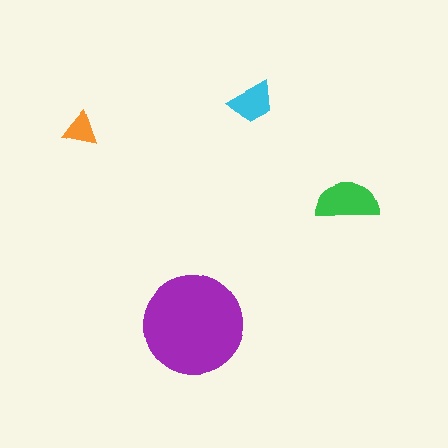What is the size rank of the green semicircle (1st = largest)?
2nd.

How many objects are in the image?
There are 4 objects in the image.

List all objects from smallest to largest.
The orange triangle, the cyan trapezoid, the green semicircle, the purple circle.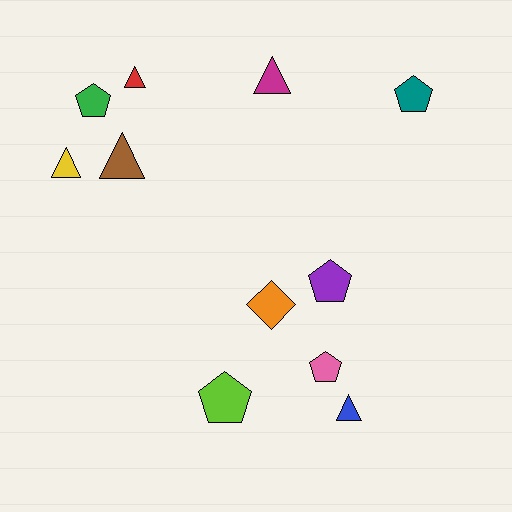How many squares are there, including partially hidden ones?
There are no squares.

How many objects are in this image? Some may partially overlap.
There are 11 objects.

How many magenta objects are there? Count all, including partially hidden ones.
There is 1 magenta object.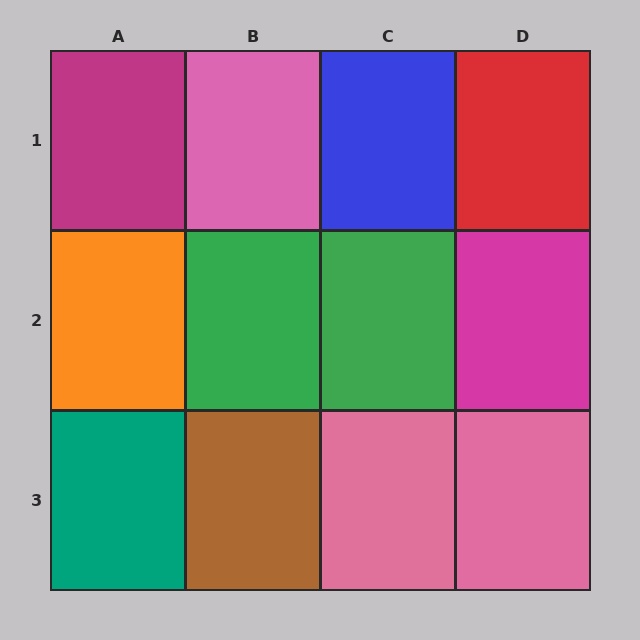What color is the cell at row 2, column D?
Magenta.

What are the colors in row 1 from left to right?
Magenta, pink, blue, red.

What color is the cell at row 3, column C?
Pink.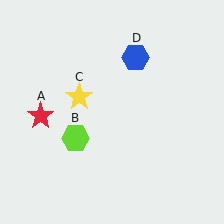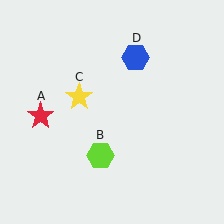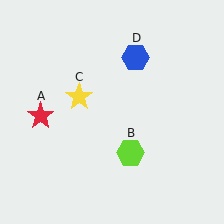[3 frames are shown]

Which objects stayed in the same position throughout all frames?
Red star (object A) and yellow star (object C) and blue hexagon (object D) remained stationary.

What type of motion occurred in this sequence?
The lime hexagon (object B) rotated counterclockwise around the center of the scene.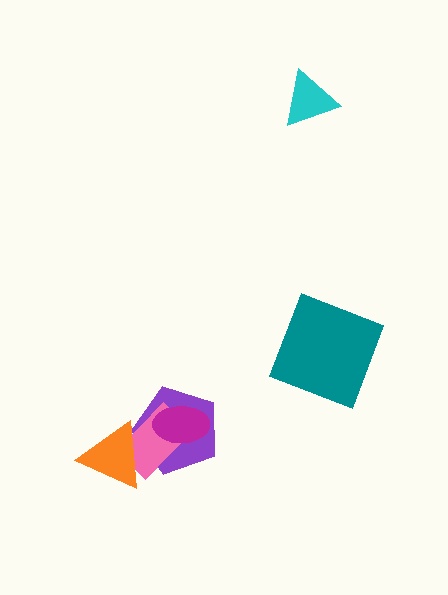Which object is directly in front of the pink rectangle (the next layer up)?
The magenta ellipse is directly in front of the pink rectangle.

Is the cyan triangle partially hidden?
No, no other shape covers it.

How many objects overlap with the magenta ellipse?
2 objects overlap with the magenta ellipse.